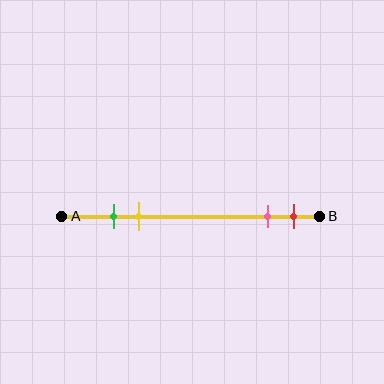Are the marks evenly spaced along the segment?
No, the marks are not evenly spaced.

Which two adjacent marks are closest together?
The green and yellow marks are the closest adjacent pair.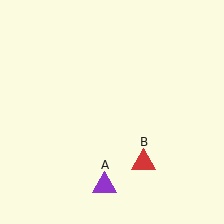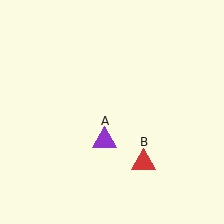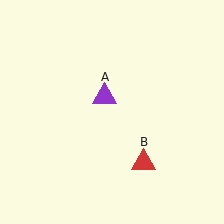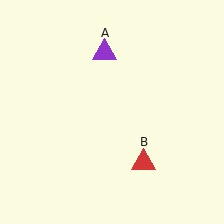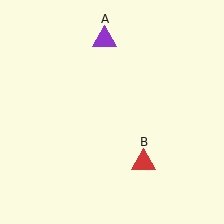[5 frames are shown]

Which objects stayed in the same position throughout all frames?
Red triangle (object B) remained stationary.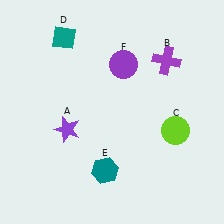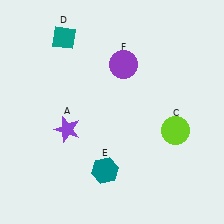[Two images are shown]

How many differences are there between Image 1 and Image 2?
There is 1 difference between the two images.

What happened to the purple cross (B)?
The purple cross (B) was removed in Image 2. It was in the top-right area of Image 1.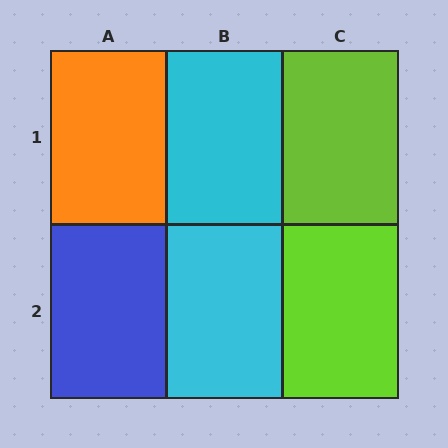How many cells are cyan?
2 cells are cyan.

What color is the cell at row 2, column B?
Cyan.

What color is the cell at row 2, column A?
Blue.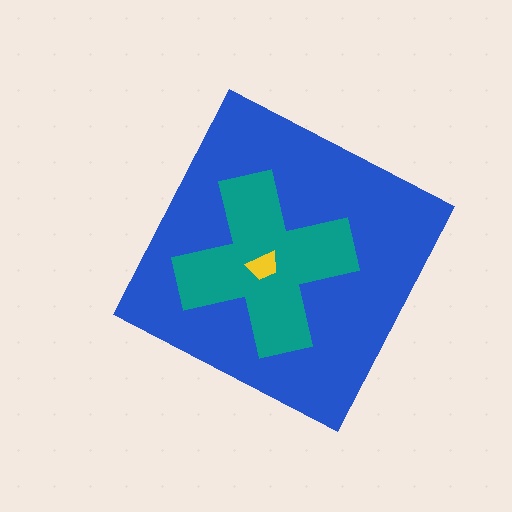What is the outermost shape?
The blue diamond.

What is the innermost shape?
The yellow trapezoid.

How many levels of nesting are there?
3.